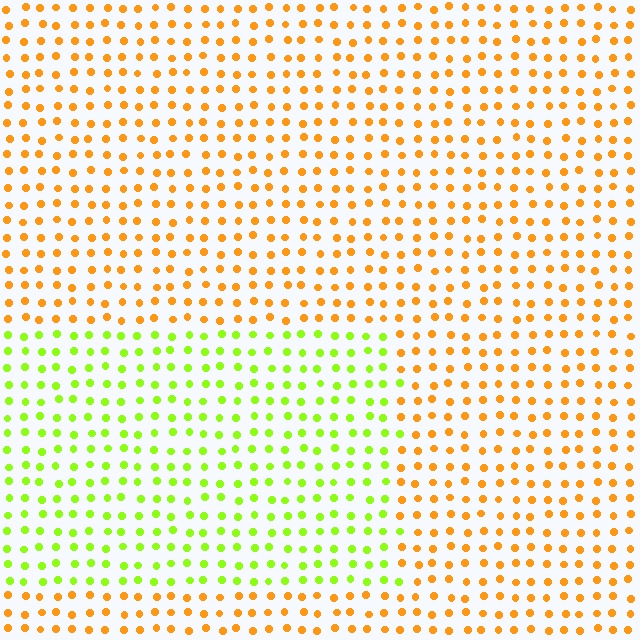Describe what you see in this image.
The image is filled with small orange elements in a uniform arrangement. A rectangle-shaped region is visible where the elements are tinted to a slightly different hue, forming a subtle color boundary.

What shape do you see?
I see a rectangle.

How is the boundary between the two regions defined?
The boundary is defined purely by a slight shift in hue (about 55 degrees). Spacing, size, and orientation are identical on both sides.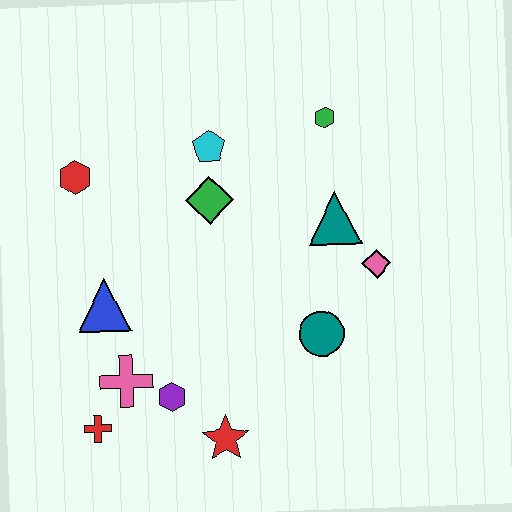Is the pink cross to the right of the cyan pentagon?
No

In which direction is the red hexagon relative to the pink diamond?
The red hexagon is to the left of the pink diamond.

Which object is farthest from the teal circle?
The red hexagon is farthest from the teal circle.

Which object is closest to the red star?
The purple hexagon is closest to the red star.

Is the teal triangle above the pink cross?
Yes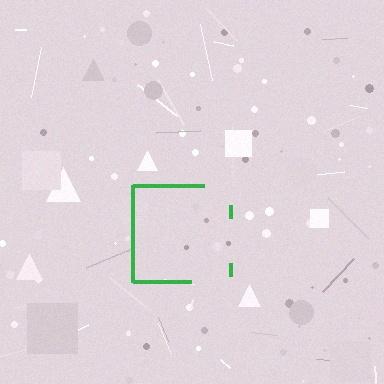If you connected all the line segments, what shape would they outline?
They would outline a square.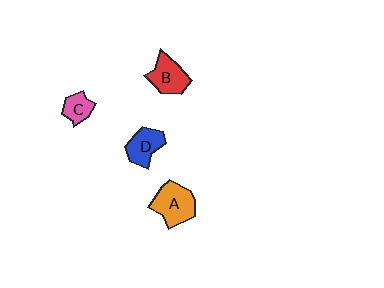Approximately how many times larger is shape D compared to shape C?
Approximately 1.4 times.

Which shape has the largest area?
Shape A (orange).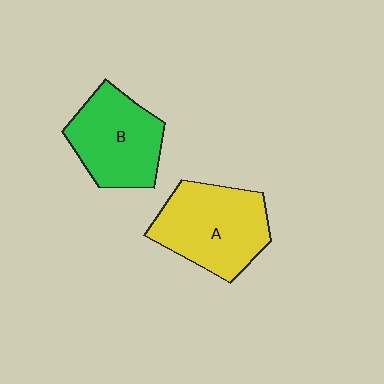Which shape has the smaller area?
Shape B (green).